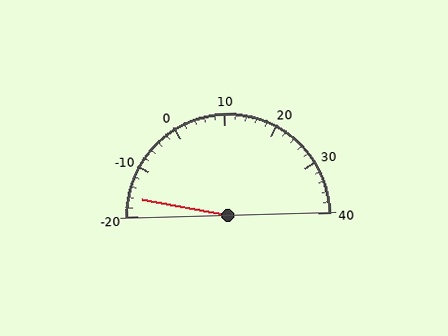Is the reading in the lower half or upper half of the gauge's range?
The reading is in the lower half of the range (-20 to 40).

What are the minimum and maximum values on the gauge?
The gauge ranges from -20 to 40.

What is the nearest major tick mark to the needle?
The nearest major tick mark is -20.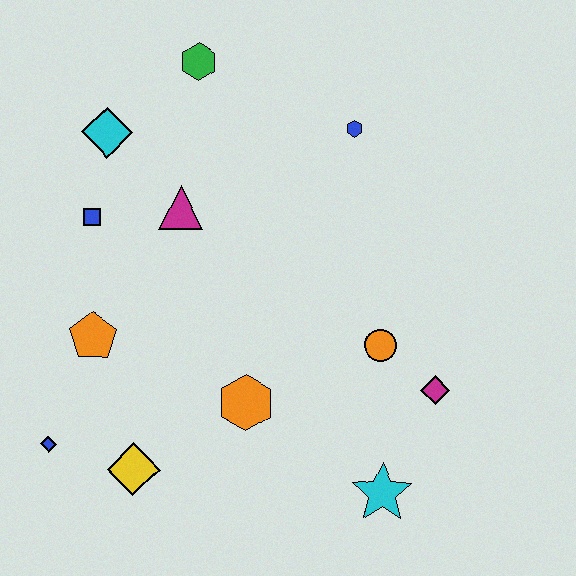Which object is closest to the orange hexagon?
The yellow diamond is closest to the orange hexagon.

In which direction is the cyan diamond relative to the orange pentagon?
The cyan diamond is above the orange pentagon.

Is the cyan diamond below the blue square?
No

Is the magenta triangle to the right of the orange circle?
No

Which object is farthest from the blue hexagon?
The blue diamond is farthest from the blue hexagon.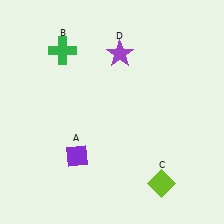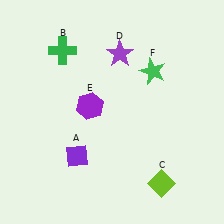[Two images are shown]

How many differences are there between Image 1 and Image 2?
There are 2 differences between the two images.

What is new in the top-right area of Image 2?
A green star (F) was added in the top-right area of Image 2.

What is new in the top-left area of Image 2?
A purple hexagon (E) was added in the top-left area of Image 2.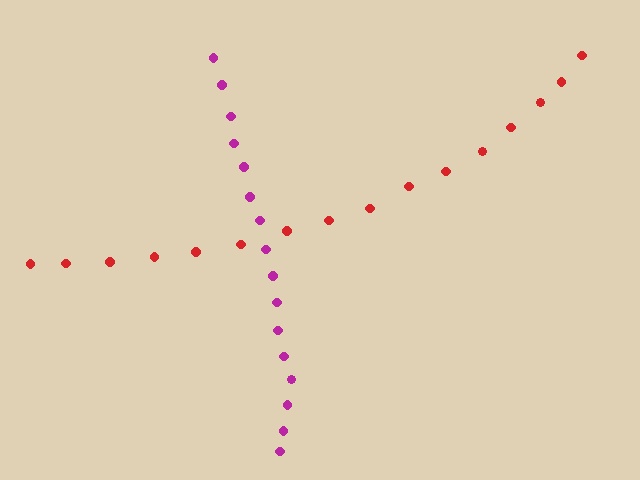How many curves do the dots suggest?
There are 2 distinct paths.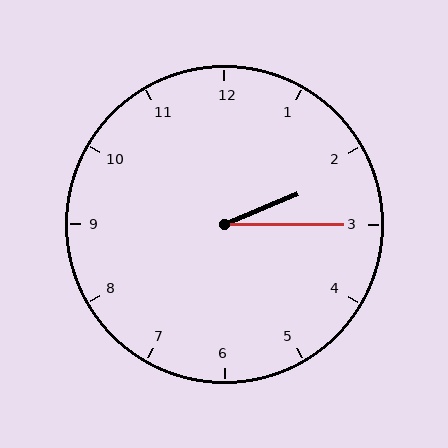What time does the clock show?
2:15.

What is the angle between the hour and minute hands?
Approximately 22 degrees.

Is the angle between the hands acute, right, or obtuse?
It is acute.